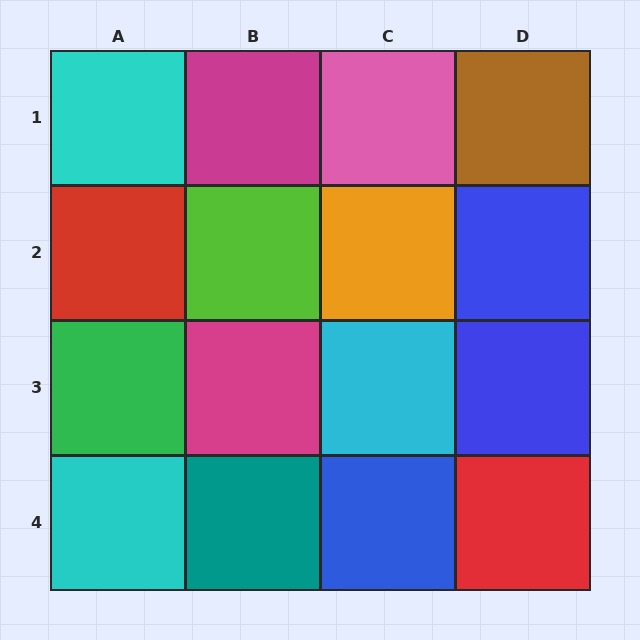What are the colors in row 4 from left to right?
Cyan, teal, blue, red.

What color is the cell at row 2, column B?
Lime.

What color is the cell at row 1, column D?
Brown.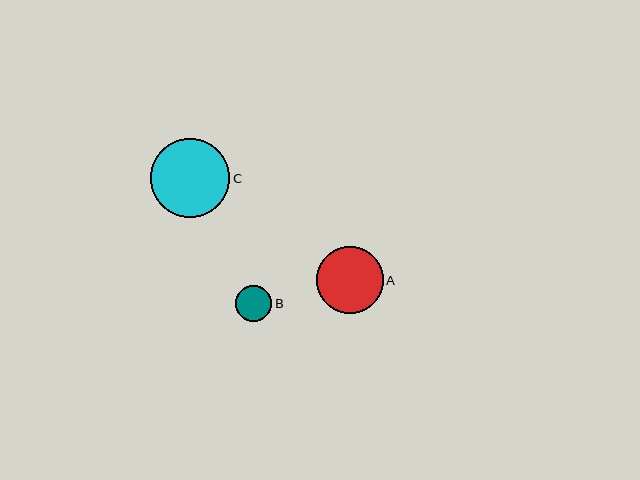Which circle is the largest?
Circle C is the largest with a size of approximately 79 pixels.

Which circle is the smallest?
Circle B is the smallest with a size of approximately 36 pixels.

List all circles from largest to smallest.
From largest to smallest: C, A, B.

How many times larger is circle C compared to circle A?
Circle C is approximately 1.2 times the size of circle A.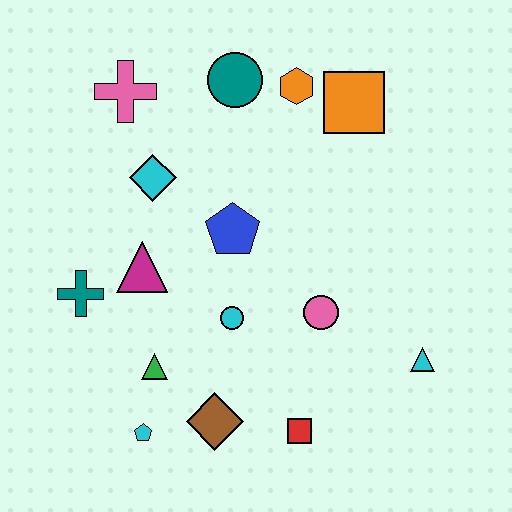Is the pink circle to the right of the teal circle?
Yes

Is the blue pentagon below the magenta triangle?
No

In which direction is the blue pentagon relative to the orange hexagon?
The blue pentagon is below the orange hexagon.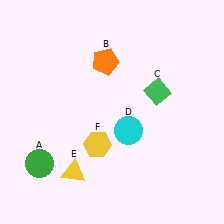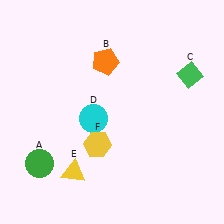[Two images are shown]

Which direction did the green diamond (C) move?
The green diamond (C) moved right.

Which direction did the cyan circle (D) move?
The cyan circle (D) moved left.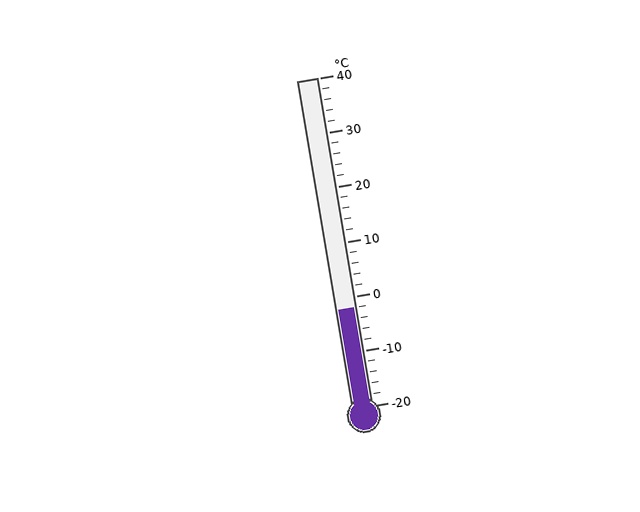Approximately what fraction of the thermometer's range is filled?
The thermometer is filled to approximately 30% of its range.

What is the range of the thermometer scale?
The thermometer scale ranges from -20°C to 40°C.